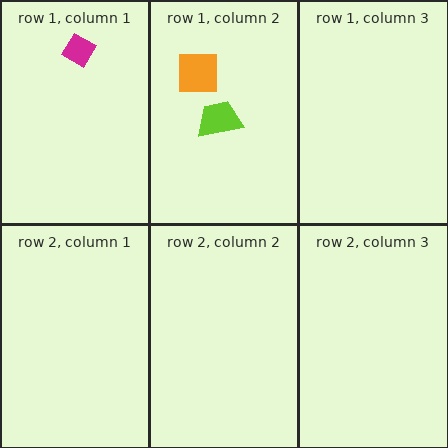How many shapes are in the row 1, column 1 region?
1.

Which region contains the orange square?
The row 1, column 2 region.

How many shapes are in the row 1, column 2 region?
2.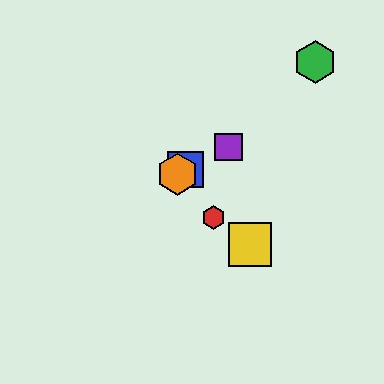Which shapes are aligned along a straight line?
The blue square, the purple square, the orange hexagon are aligned along a straight line.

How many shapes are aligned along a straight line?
3 shapes (the blue square, the purple square, the orange hexagon) are aligned along a straight line.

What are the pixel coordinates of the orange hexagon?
The orange hexagon is at (177, 174).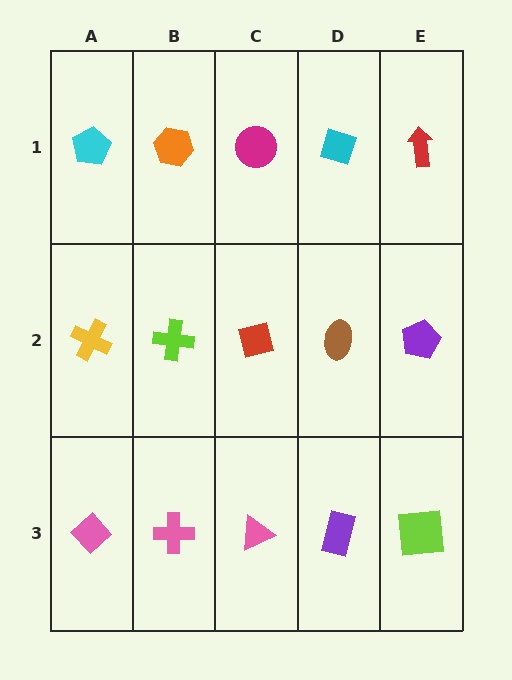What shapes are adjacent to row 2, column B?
An orange hexagon (row 1, column B), a pink cross (row 3, column B), a yellow cross (row 2, column A), a red square (row 2, column C).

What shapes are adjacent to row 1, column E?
A purple pentagon (row 2, column E), a cyan diamond (row 1, column D).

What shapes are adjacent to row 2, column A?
A cyan pentagon (row 1, column A), a pink diamond (row 3, column A), a lime cross (row 2, column B).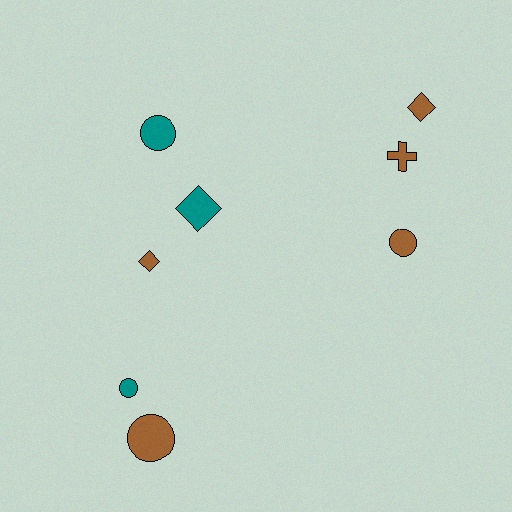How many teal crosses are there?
There are no teal crosses.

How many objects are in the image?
There are 8 objects.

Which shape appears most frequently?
Circle, with 4 objects.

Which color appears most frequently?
Brown, with 5 objects.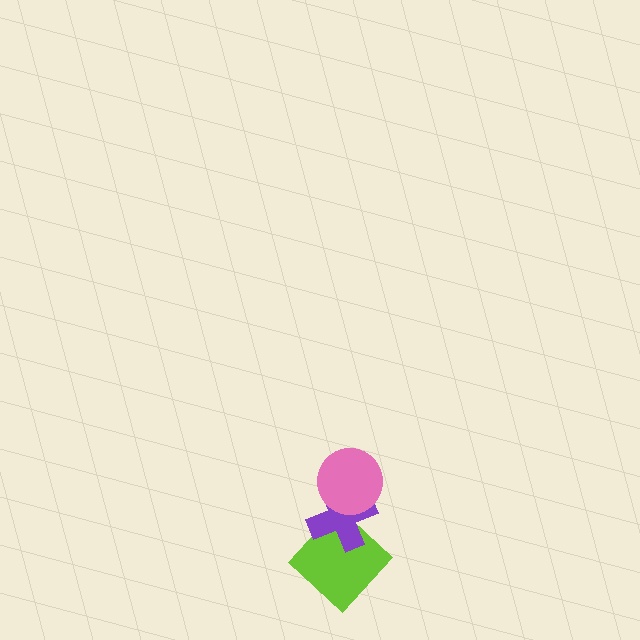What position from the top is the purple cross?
The purple cross is 2nd from the top.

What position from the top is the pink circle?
The pink circle is 1st from the top.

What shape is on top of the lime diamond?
The purple cross is on top of the lime diamond.